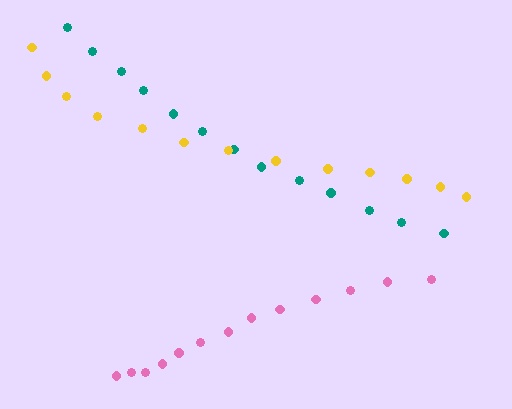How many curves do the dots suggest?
There are 3 distinct paths.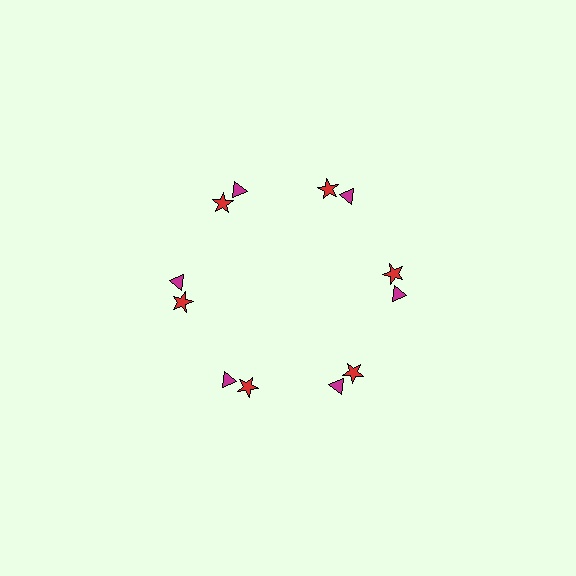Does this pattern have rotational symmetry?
Yes, this pattern has 6-fold rotational symmetry. It looks the same after rotating 60 degrees around the center.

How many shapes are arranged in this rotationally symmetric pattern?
There are 12 shapes, arranged in 6 groups of 2.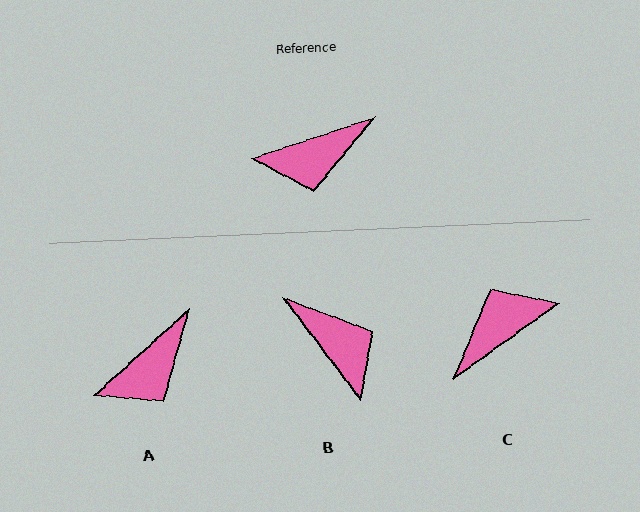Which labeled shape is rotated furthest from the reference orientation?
C, about 163 degrees away.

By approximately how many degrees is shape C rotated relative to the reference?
Approximately 163 degrees clockwise.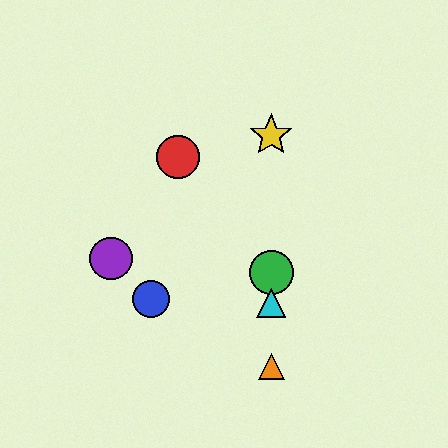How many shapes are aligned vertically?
4 shapes (the green circle, the yellow star, the orange triangle, the cyan triangle) are aligned vertically.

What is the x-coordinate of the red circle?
The red circle is at x≈178.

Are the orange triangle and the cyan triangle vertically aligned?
Yes, both are at x≈271.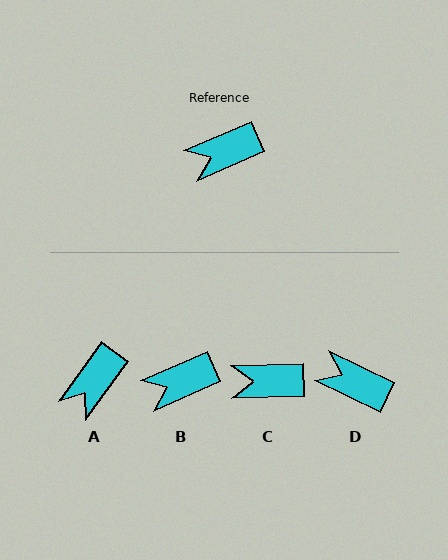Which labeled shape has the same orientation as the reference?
B.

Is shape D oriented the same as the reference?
No, it is off by about 49 degrees.